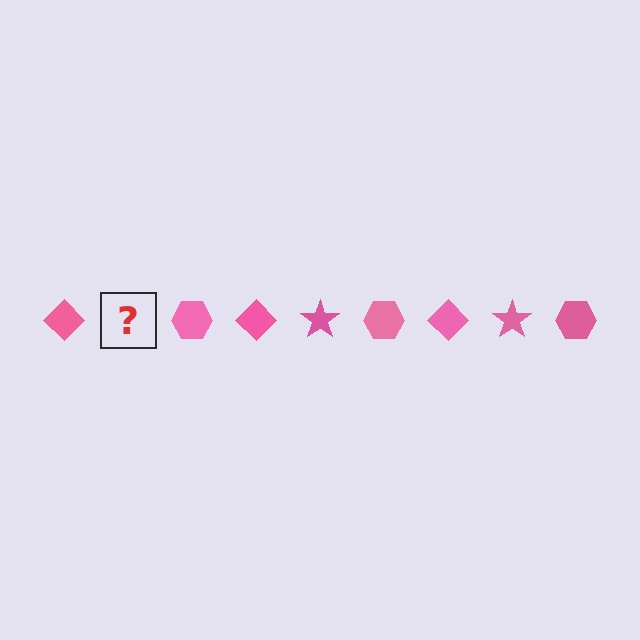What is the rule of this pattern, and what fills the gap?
The rule is that the pattern cycles through diamond, star, hexagon shapes in pink. The gap should be filled with a pink star.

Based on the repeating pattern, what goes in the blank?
The blank should be a pink star.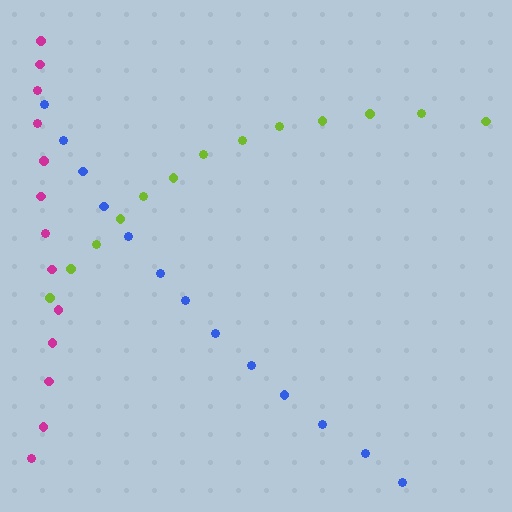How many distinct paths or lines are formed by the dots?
There are 3 distinct paths.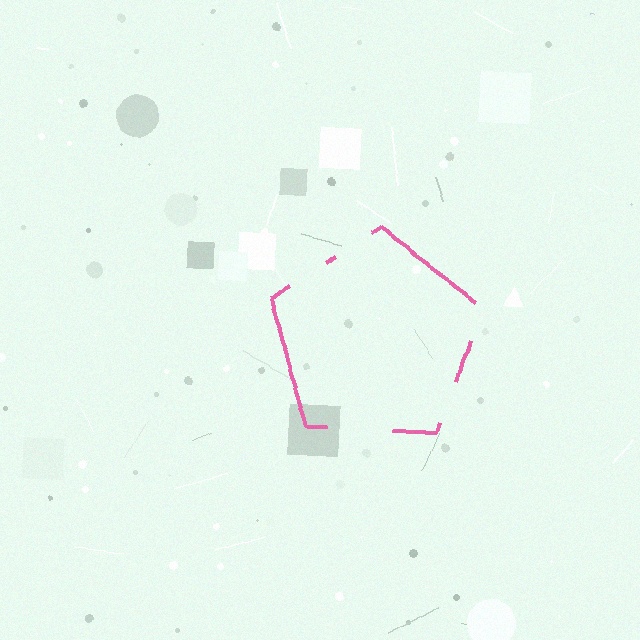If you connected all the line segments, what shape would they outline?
They would outline a pentagon.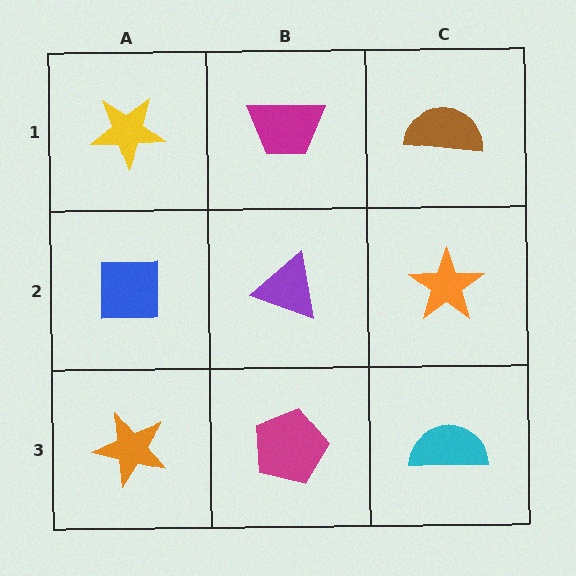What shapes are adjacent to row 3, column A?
A blue square (row 2, column A), a magenta pentagon (row 3, column B).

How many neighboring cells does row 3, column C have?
2.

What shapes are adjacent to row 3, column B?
A purple triangle (row 2, column B), an orange star (row 3, column A), a cyan semicircle (row 3, column C).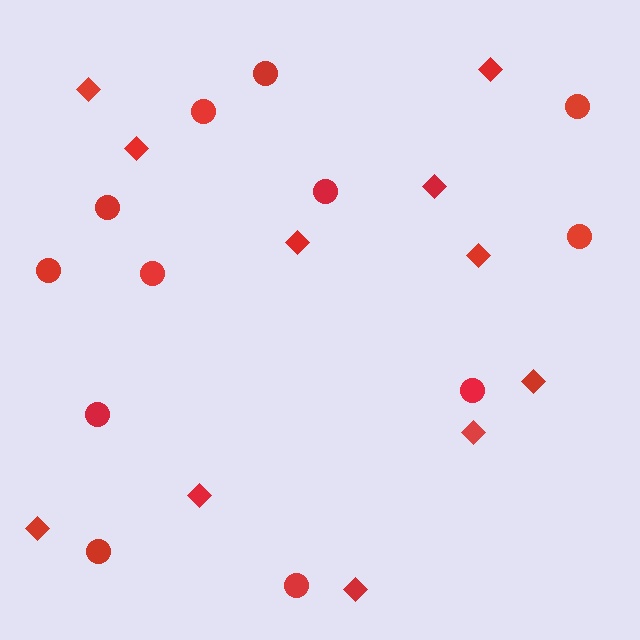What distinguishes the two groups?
There are 2 groups: one group of circles (12) and one group of diamonds (11).